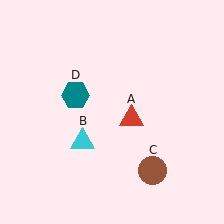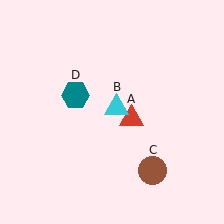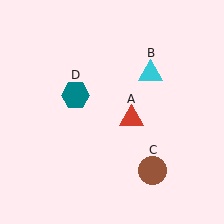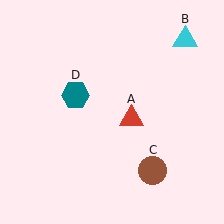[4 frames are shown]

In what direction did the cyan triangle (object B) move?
The cyan triangle (object B) moved up and to the right.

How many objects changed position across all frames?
1 object changed position: cyan triangle (object B).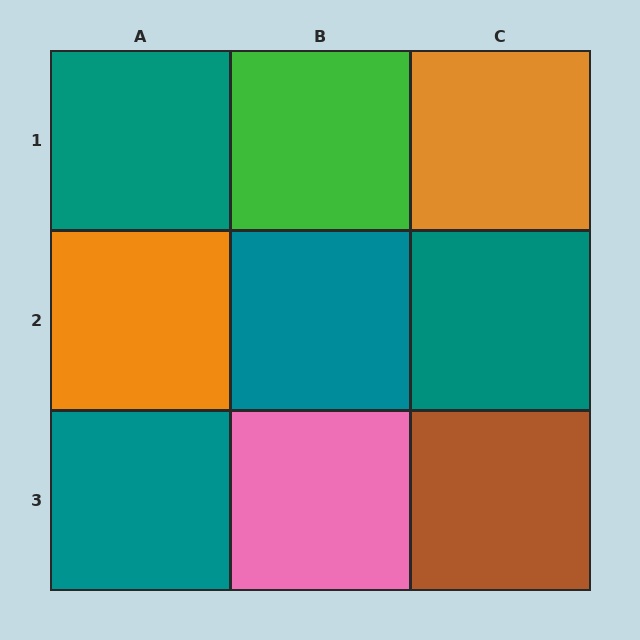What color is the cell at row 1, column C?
Orange.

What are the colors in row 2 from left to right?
Orange, teal, teal.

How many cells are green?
1 cell is green.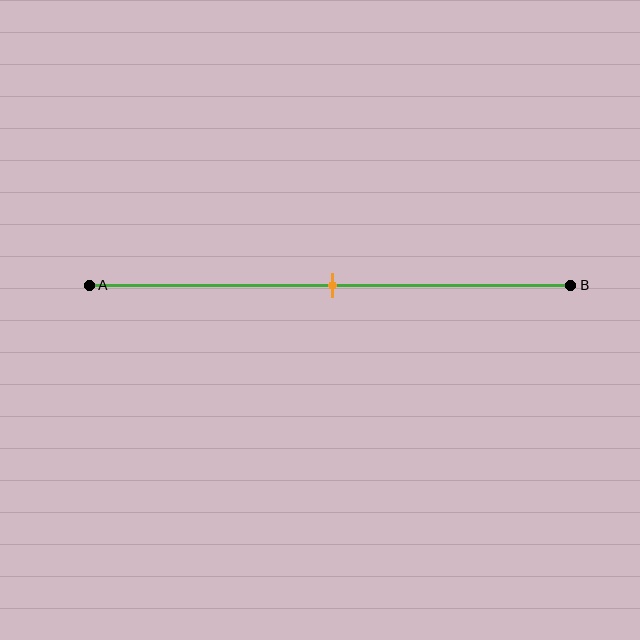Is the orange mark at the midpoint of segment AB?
Yes, the mark is approximately at the midpoint.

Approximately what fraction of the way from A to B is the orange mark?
The orange mark is approximately 50% of the way from A to B.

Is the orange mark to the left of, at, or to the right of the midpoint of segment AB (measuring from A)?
The orange mark is approximately at the midpoint of segment AB.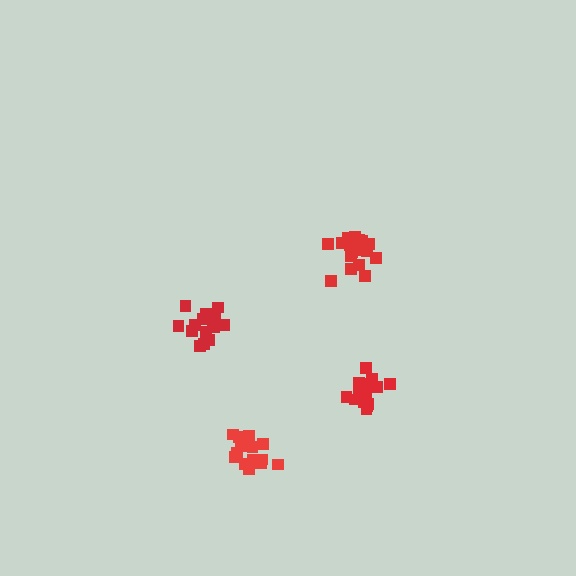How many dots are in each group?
Group 1: 15 dots, Group 2: 19 dots, Group 3: 18 dots, Group 4: 15 dots (67 total).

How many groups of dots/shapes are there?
There are 4 groups.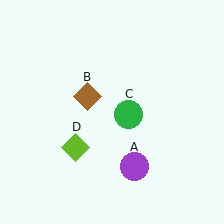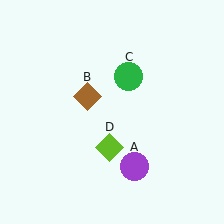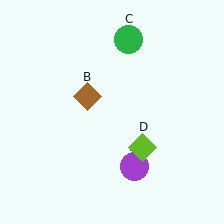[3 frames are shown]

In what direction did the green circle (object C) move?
The green circle (object C) moved up.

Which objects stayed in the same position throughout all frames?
Purple circle (object A) and brown diamond (object B) remained stationary.